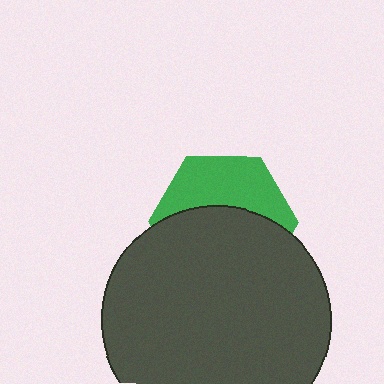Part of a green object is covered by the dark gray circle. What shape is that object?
It is a hexagon.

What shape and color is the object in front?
The object in front is a dark gray circle.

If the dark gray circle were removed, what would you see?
You would see the complete green hexagon.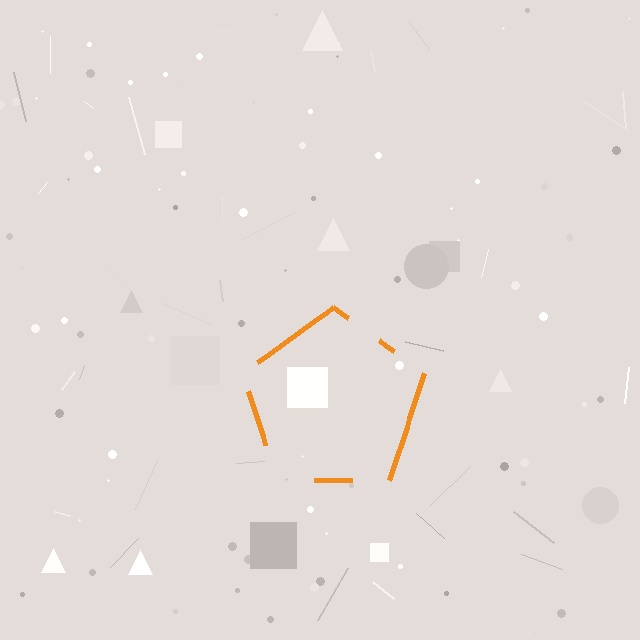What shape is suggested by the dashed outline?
The dashed outline suggests a pentagon.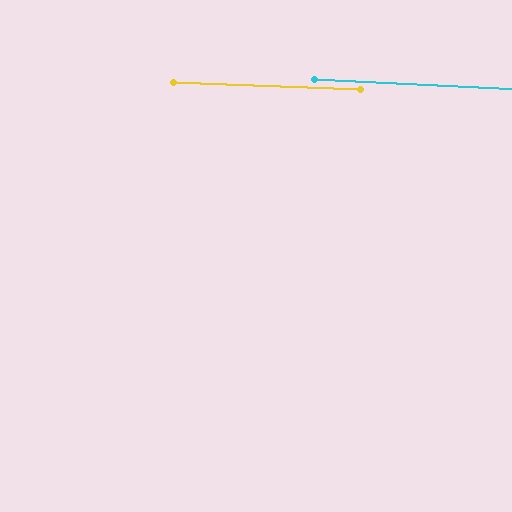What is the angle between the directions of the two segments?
Approximately 0 degrees.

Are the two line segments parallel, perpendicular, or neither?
Parallel — their directions differ by only 0.4°.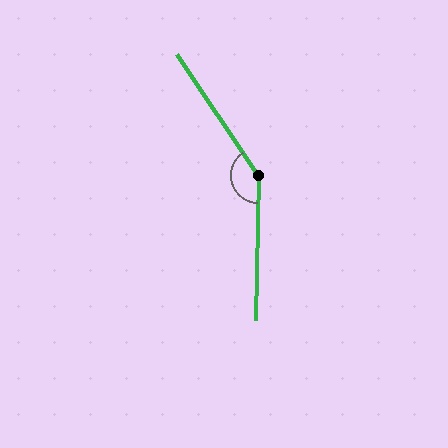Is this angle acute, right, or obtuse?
It is obtuse.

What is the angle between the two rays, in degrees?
Approximately 145 degrees.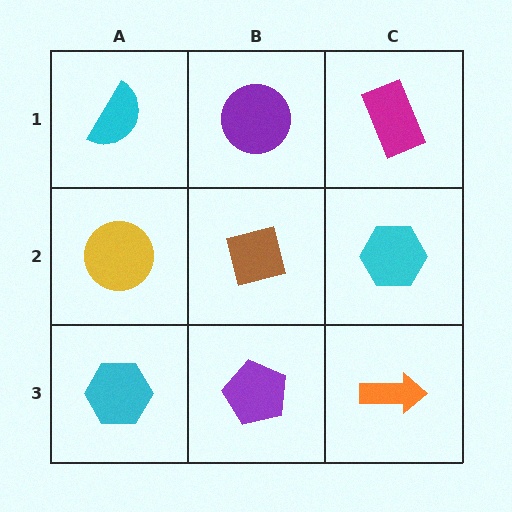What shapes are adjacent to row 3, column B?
A brown diamond (row 2, column B), a cyan hexagon (row 3, column A), an orange arrow (row 3, column C).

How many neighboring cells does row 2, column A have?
3.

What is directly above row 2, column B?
A purple circle.